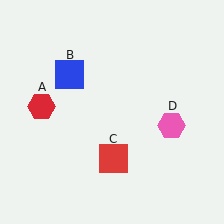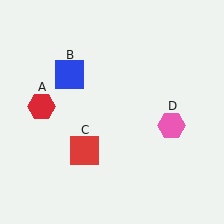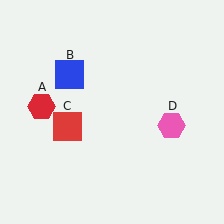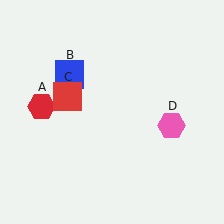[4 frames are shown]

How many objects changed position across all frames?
1 object changed position: red square (object C).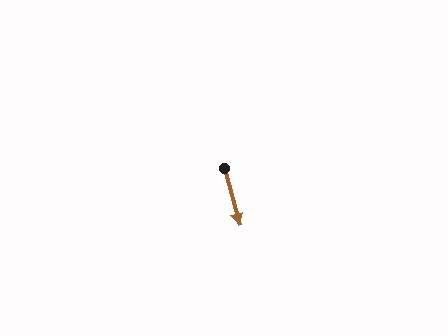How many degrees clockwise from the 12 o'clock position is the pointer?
Approximately 165 degrees.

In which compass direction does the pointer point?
South.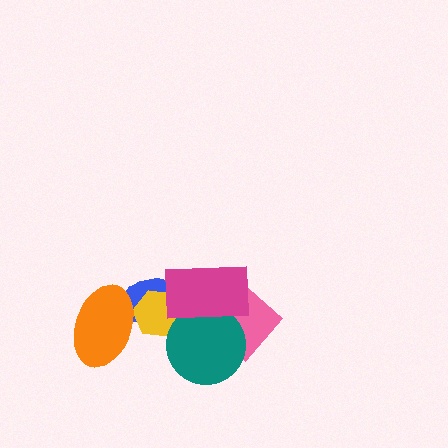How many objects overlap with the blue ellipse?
3 objects overlap with the blue ellipse.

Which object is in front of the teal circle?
The magenta rectangle is in front of the teal circle.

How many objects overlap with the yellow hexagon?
4 objects overlap with the yellow hexagon.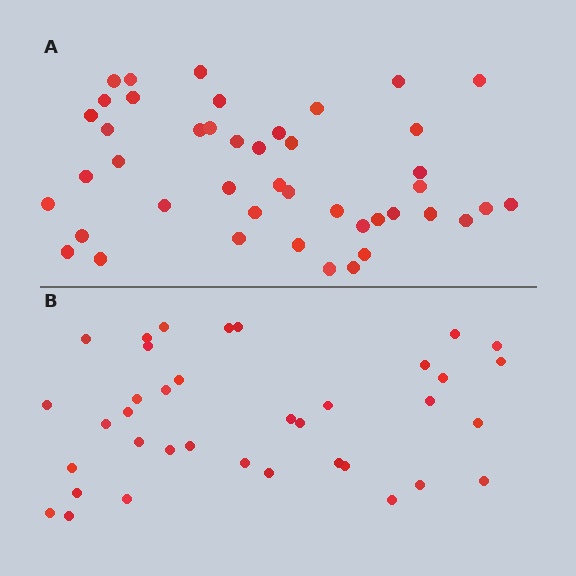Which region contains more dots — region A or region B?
Region A (the top region) has more dots.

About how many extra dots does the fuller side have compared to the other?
Region A has roughly 8 or so more dots than region B.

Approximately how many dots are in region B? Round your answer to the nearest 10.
About 40 dots. (The exact count is 37, which rounds to 40.)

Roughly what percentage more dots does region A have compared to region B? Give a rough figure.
About 20% more.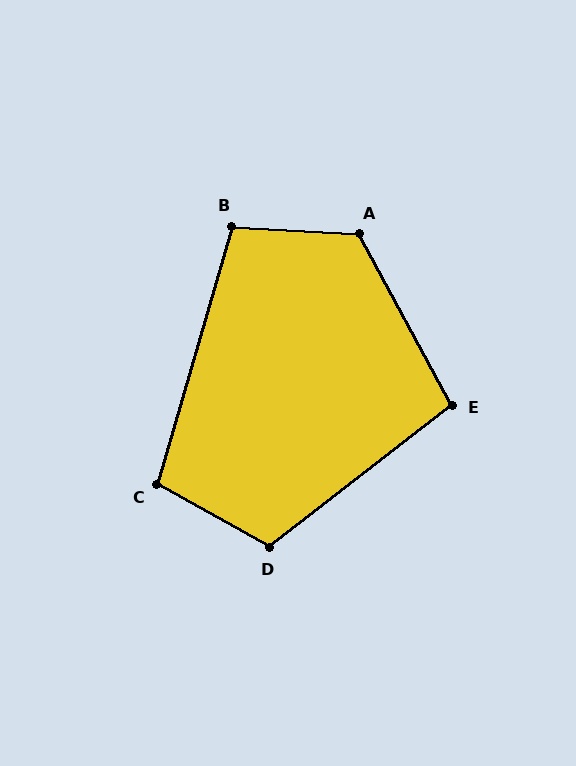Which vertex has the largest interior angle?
A, at approximately 121 degrees.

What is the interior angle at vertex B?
Approximately 103 degrees (obtuse).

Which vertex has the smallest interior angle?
E, at approximately 100 degrees.